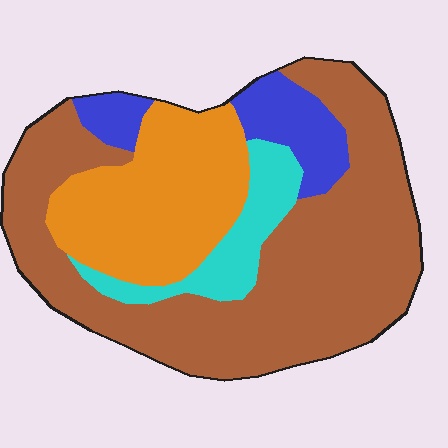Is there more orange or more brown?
Brown.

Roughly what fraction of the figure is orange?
Orange takes up between a sixth and a third of the figure.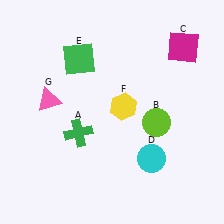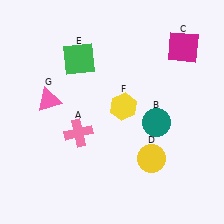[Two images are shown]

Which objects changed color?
A changed from green to pink. B changed from lime to teal. D changed from cyan to yellow.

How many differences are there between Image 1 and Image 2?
There are 3 differences between the two images.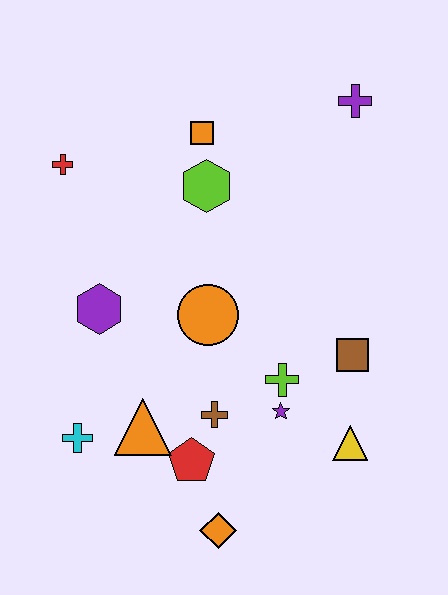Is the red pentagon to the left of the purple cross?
Yes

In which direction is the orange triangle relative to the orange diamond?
The orange triangle is above the orange diamond.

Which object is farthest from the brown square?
The red cross is farthest from the brown square.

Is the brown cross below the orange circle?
Yes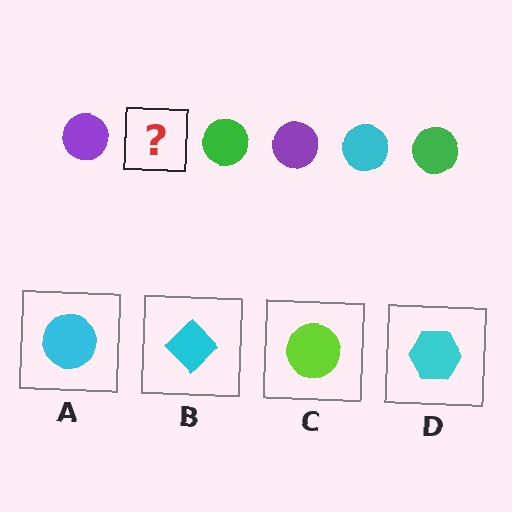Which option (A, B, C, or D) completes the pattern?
A.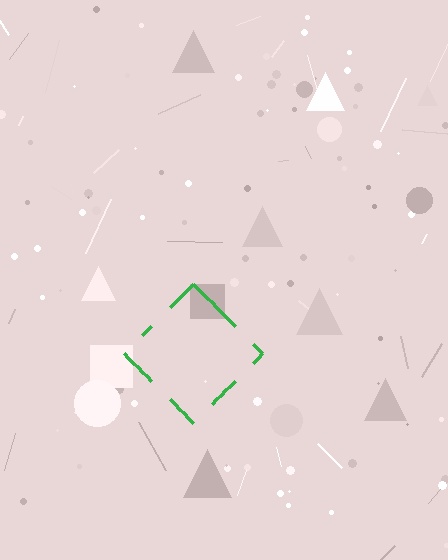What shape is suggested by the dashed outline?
The dashed outline suggests a diamond.